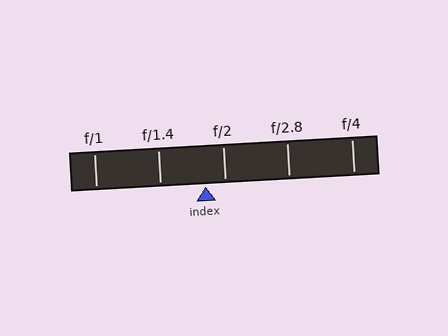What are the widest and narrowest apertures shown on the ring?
The widest aperture shown is f/1 and the narrowest is f/4.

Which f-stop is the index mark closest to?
The index mark is closest to f/2.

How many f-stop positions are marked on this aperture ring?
There are 5 f-stop positions marked.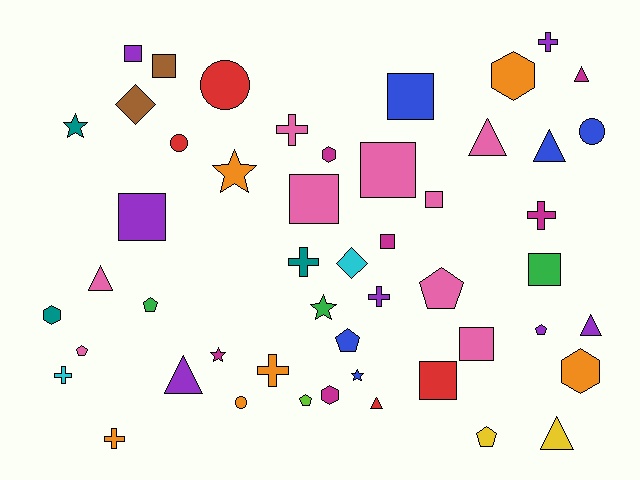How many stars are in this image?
There are 5 stars.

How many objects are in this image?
There are 50 objects.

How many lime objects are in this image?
There is 1 lime object.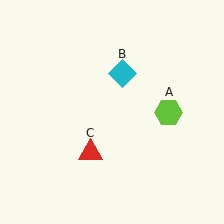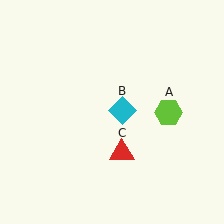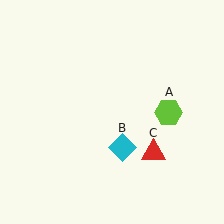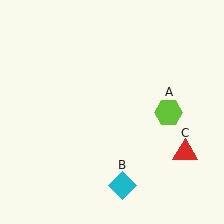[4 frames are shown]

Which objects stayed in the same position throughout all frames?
Lime hexagon (object A) remained stationary.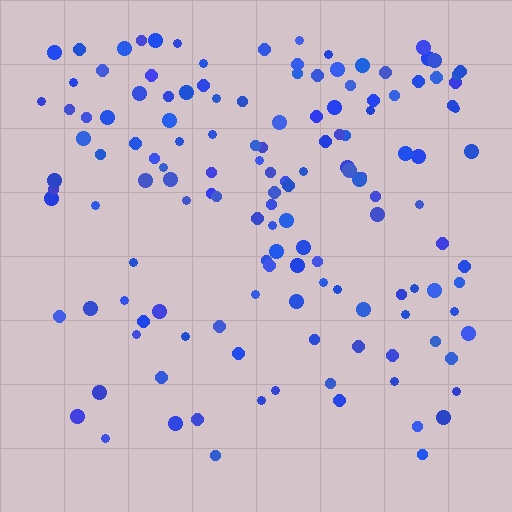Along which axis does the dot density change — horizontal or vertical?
Vertical.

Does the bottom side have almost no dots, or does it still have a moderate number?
Still a moderate number, just noticeably fewer than the top.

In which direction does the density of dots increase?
From bottom to top, with the top side densest.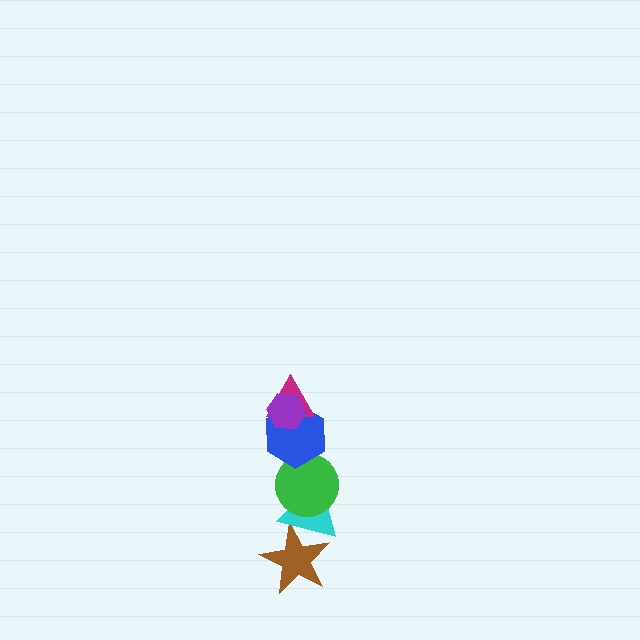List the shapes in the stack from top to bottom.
From top to bottom: the purple hexagon, the magenta triangle, the blue hexagon, the green circle, the cyan triangle, the brown star.